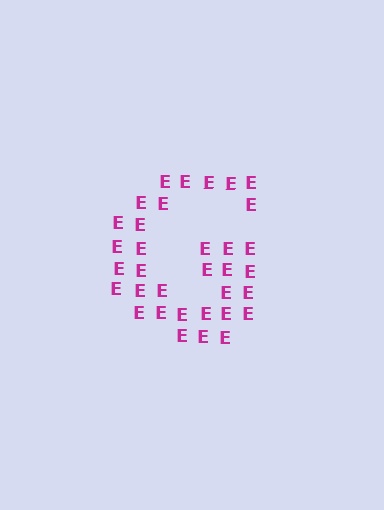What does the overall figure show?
The overall figure shows the letter G.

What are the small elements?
The small elements are letter E's.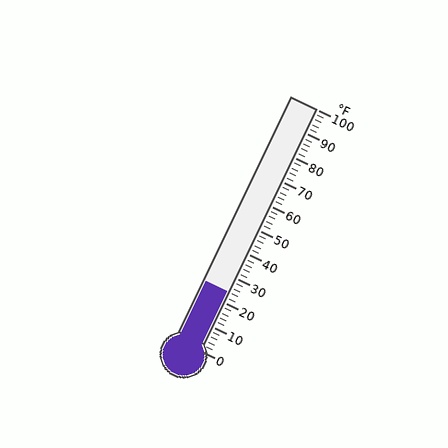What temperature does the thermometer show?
The thermometer shows approximately 24°F.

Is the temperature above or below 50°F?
The temperature is below 50°F.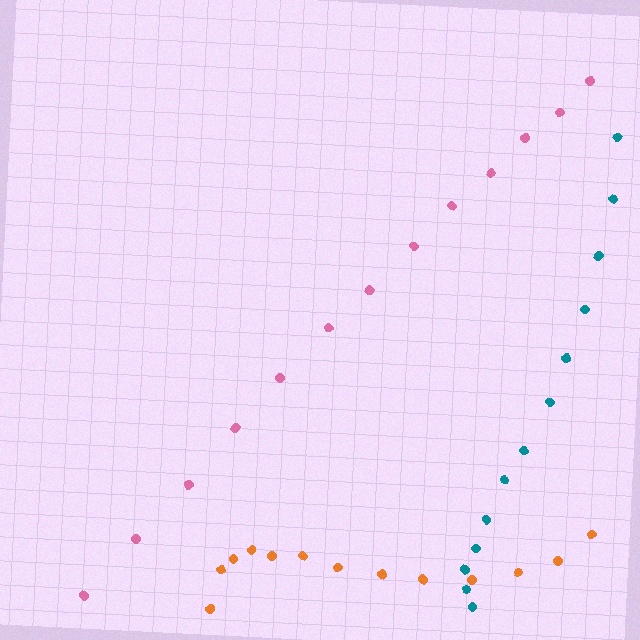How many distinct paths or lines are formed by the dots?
There are 3 distinct paths.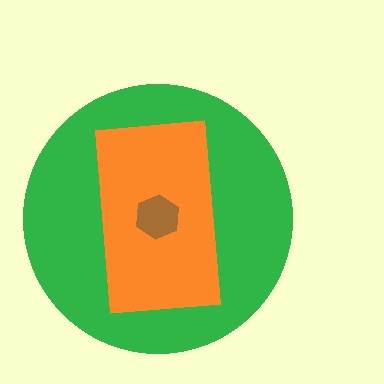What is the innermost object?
The brown hexagon.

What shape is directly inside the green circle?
The orange rectangle.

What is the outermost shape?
The green circle.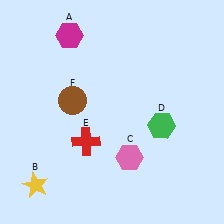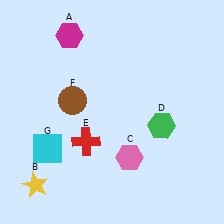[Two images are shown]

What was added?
A cyan square (G) was added in Image 2.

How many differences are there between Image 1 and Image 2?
There is 1 difference between the two images.